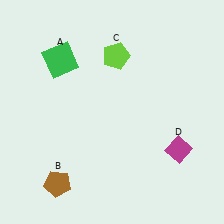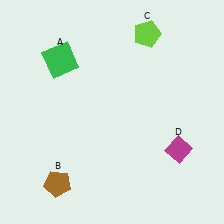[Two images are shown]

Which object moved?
The lime pentagon (C) moved right.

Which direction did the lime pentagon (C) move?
The lime pentagon (C) moved right.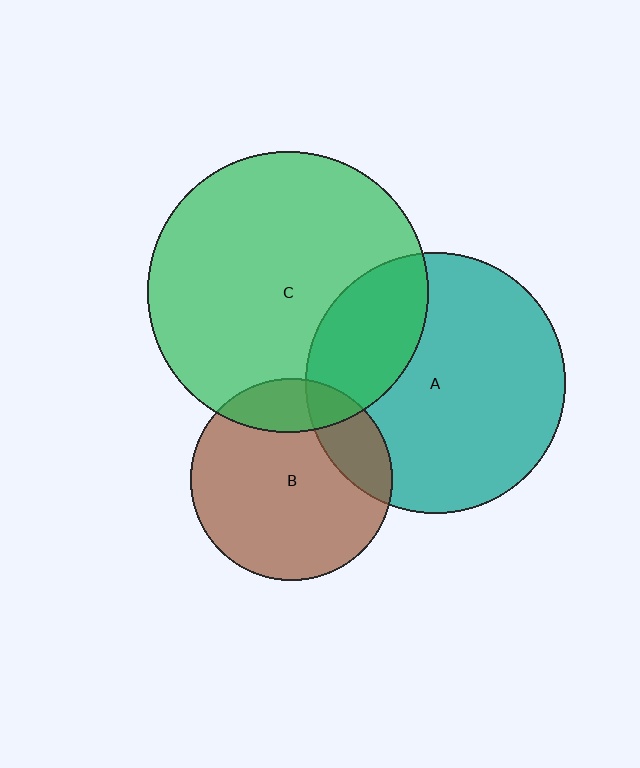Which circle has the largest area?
Circle C (green).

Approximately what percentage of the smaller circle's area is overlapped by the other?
Approximately 15%.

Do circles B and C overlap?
Yes.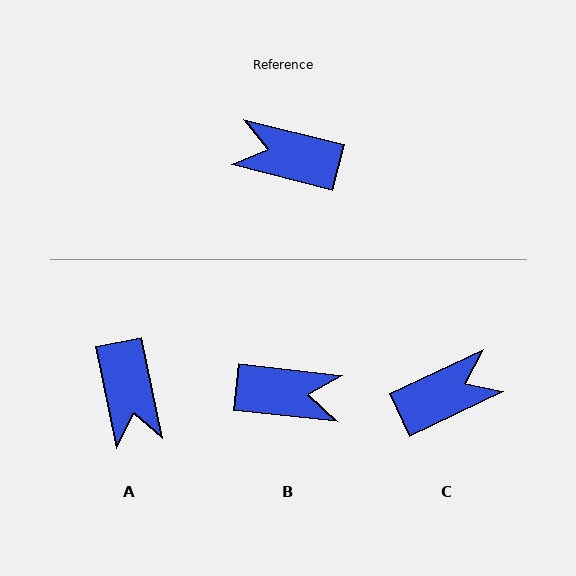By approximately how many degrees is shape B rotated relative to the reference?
Approximately 172 degrees clockwise.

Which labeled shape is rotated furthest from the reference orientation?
B, about 172 degrees away.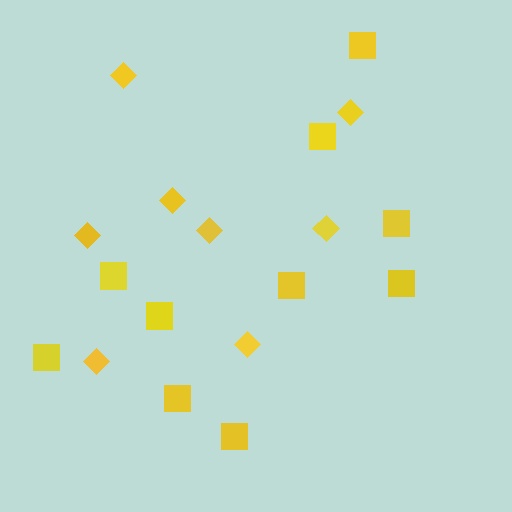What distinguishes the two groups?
There are 2 groups: one group of squares (10) and one group of diamonds (8).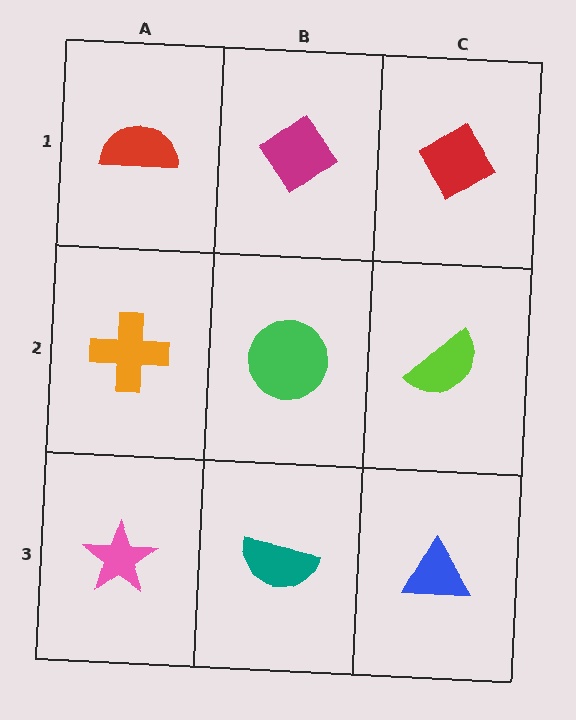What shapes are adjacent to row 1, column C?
A lime semicircle (row 2, column C), a magenta diamond (row 1, column B).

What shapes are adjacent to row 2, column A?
A red semicircle (row 1, column A), a pink star (row 3, column A), a green circle (row 2, column B).